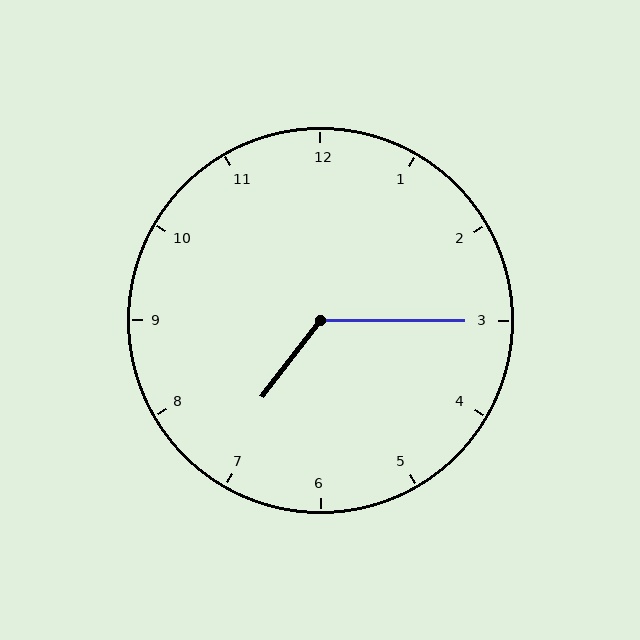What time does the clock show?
7:15.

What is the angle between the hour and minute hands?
Approximately 128 degrees.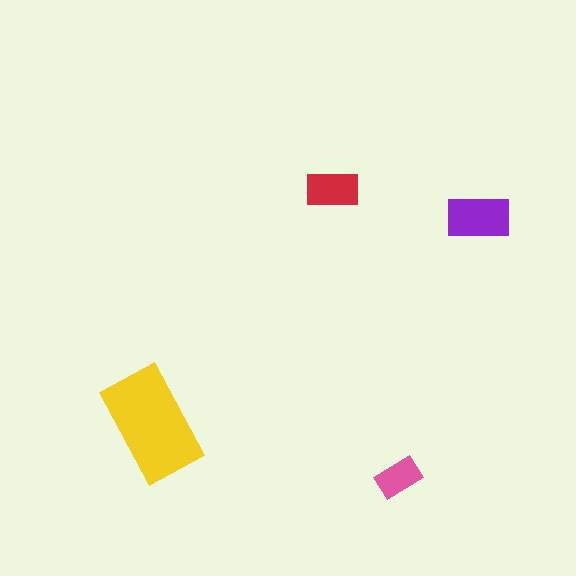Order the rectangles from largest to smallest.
the yellow one, the purple one, the red one, the pink one.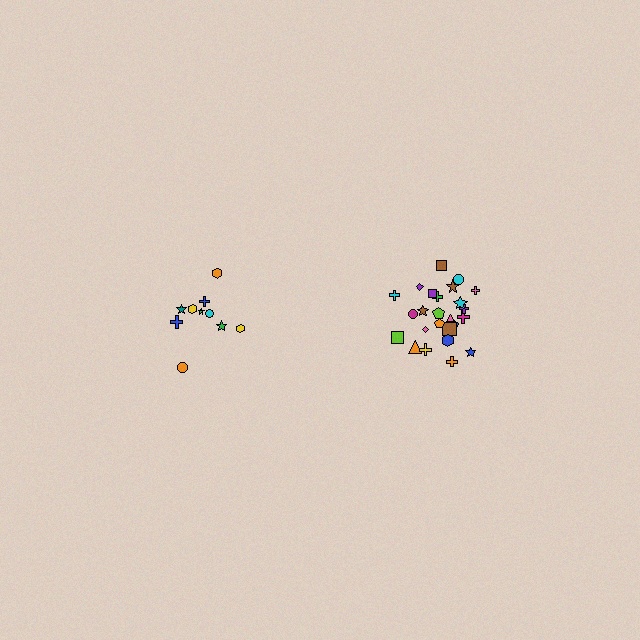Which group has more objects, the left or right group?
The right group.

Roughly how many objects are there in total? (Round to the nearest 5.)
Roughly 35 objects in total.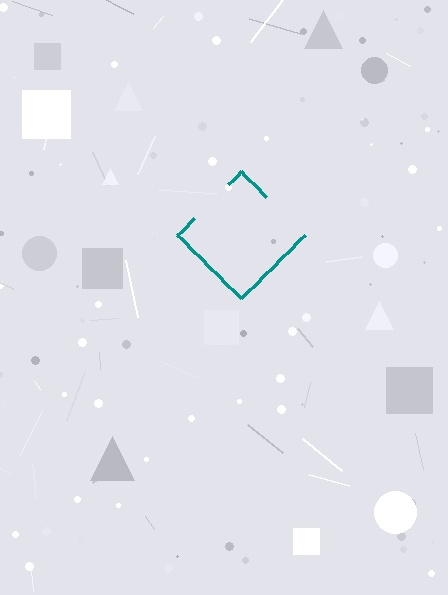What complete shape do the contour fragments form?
The contour fragments form a diamond.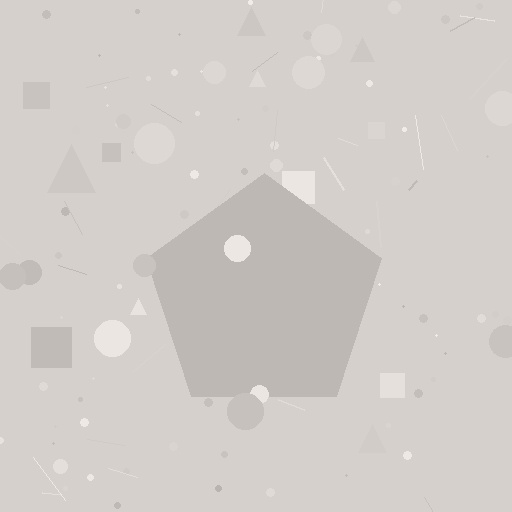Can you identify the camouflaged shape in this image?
The camouflaged shape is a pentagon.